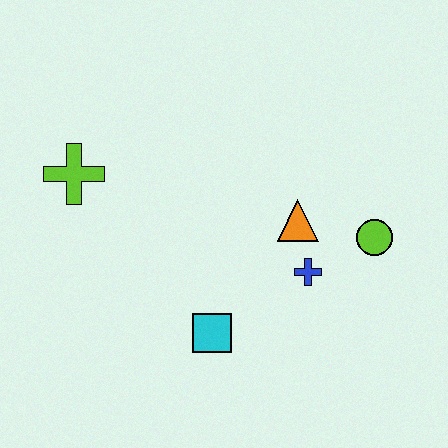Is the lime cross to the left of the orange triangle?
Yes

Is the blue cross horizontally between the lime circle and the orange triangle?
Yes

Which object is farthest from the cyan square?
The lime cross is farthest from the cyan square.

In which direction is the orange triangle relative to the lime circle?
The orange triangle is to the left of the lime circle.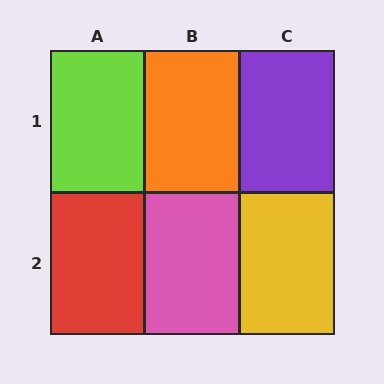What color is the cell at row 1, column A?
Lime.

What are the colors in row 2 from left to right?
Red, pink, yellow.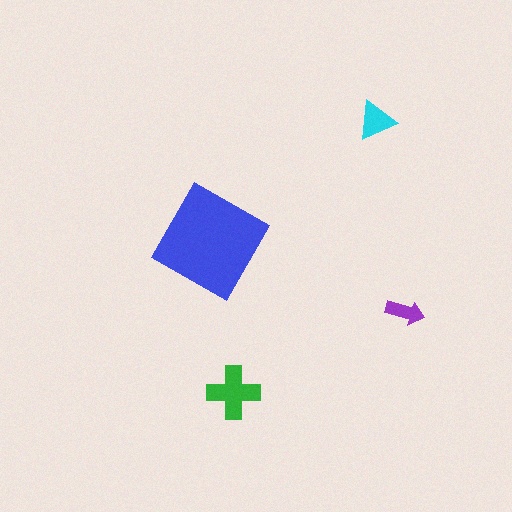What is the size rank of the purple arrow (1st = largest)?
4th.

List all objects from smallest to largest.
The purple arrow, the cyan triangle, the green cross, the blue diamond.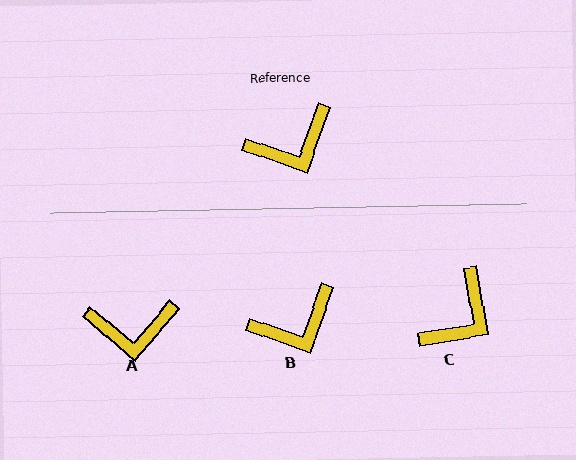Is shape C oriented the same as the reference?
No, it is off by about 29 degrees.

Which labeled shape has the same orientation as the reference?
B.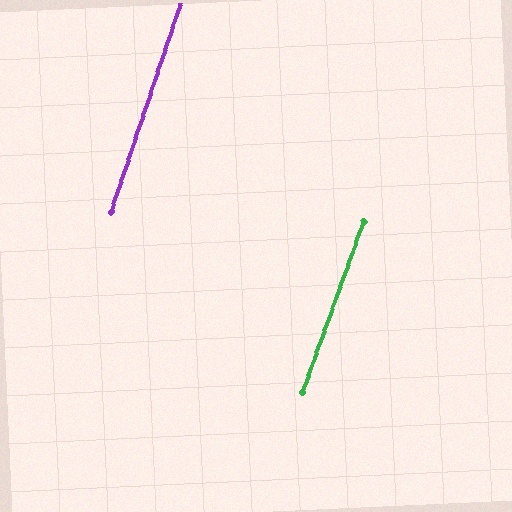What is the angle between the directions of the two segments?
Approximately 1 degree.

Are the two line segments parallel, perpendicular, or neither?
Parallel — their directions differ by only 1.3°.